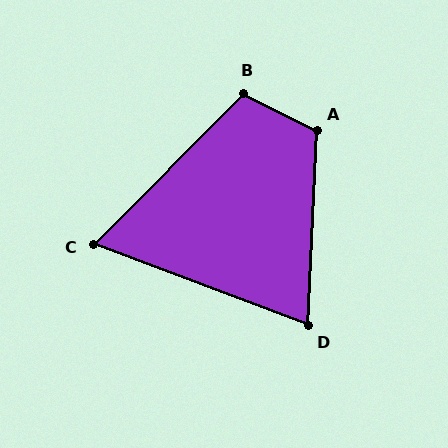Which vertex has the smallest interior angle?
C, at approximately 66 degrees.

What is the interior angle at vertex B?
Approximately 108 degrees (obtuse).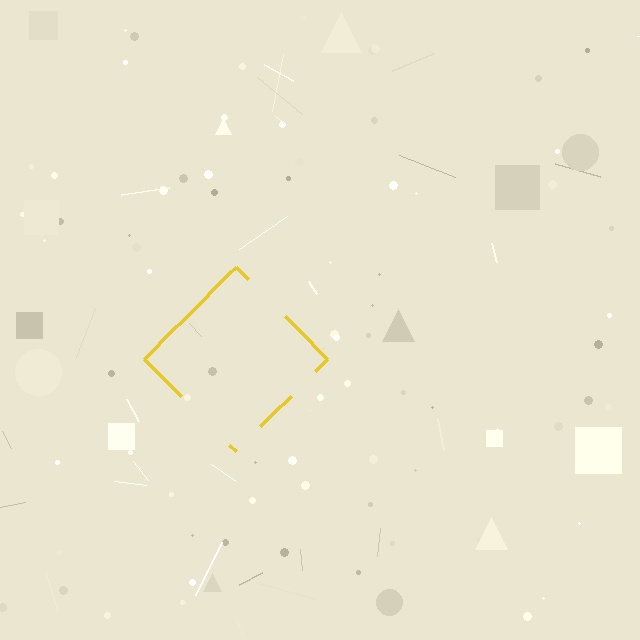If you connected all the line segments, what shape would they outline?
They would outline a diamond.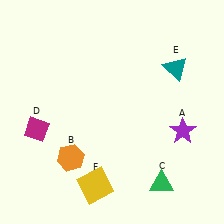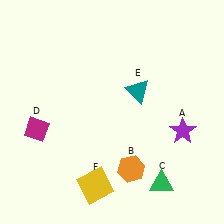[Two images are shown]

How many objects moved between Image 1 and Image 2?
2 objects moved between the two images.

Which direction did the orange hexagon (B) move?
The orange hexagon (B) moved right.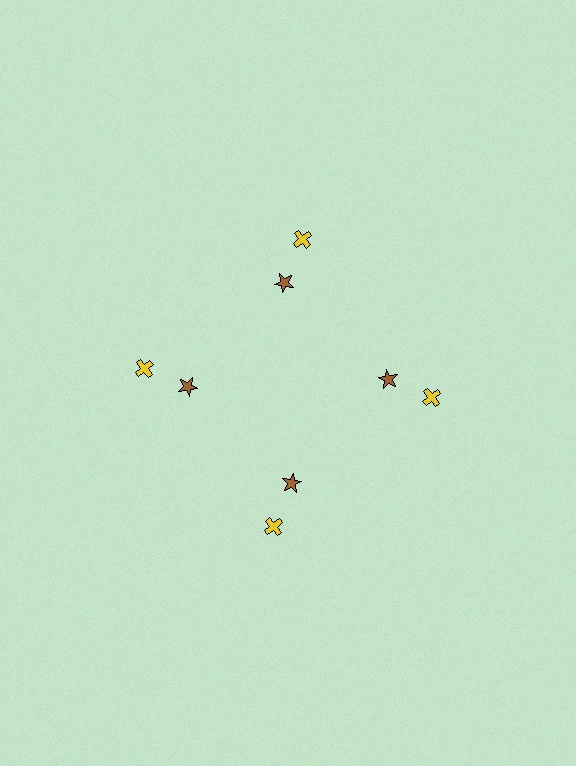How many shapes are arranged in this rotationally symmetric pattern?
There are 8 shapes, arranged in 4 groups of 2.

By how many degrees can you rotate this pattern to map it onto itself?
The pattern maps onto itself every 90 degrees of rotation.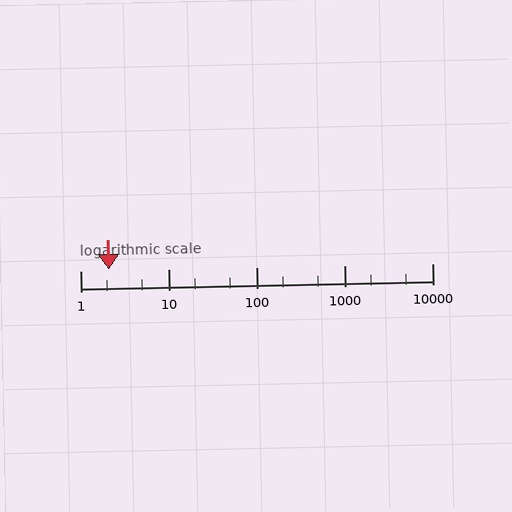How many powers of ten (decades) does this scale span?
The scale spans 4 decades, from 1 to 10000.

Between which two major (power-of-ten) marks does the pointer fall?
The pointer is between 1 and 10.